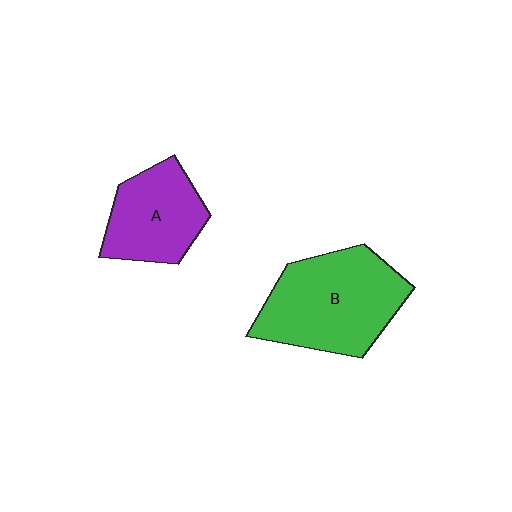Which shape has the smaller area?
Shape A (purple).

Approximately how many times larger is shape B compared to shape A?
Approximately 1.5 times.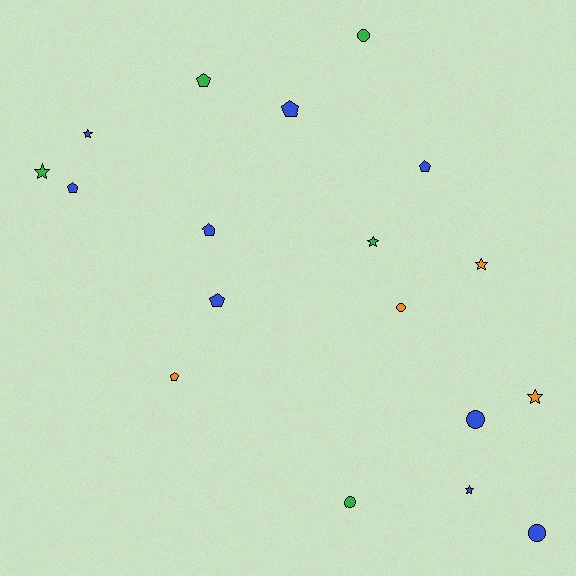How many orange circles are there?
There is 1 orange circle.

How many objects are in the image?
There are 18 objects.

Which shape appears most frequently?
Pentagon, with 7 objects.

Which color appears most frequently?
Blue, with 9 objects.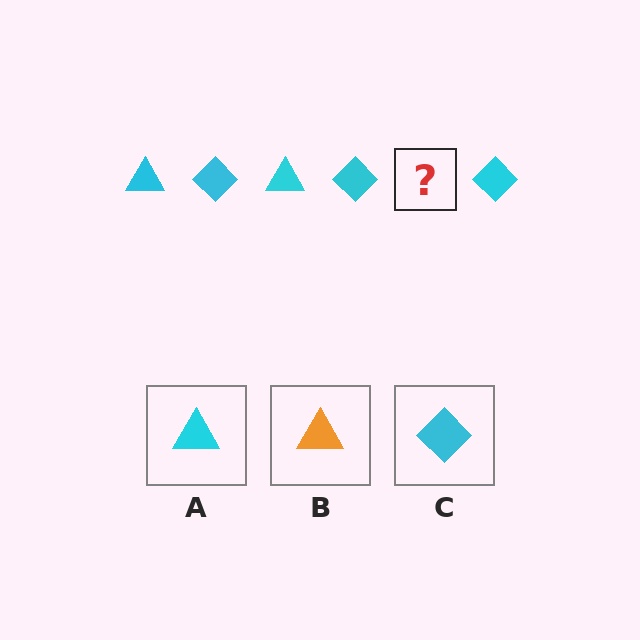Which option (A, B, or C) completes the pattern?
A.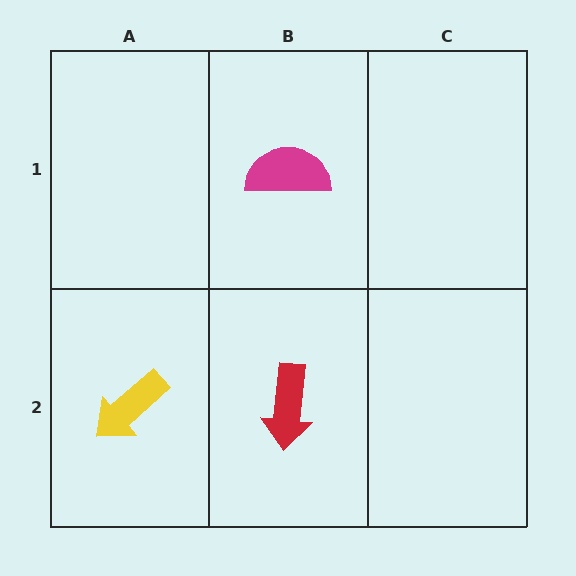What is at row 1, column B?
A magenta semicircle.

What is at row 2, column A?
A yellow arrow.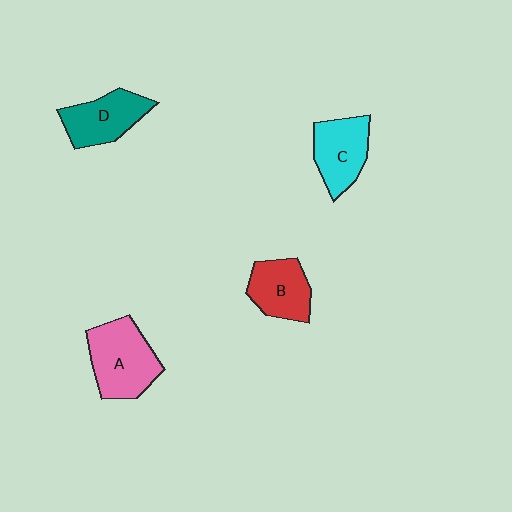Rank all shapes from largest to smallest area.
From largest to smallest: A (pink), C (cyan), D (teal), B (red).